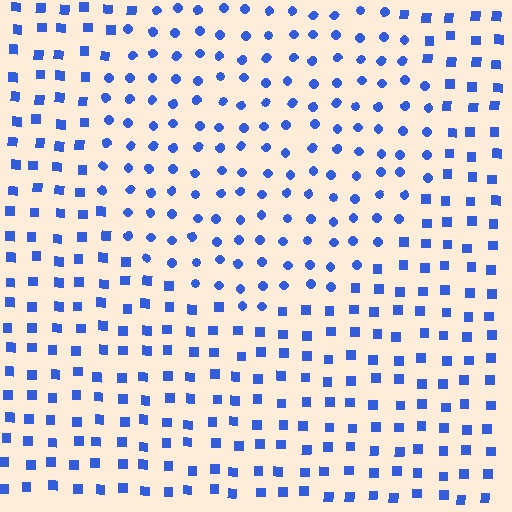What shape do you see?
I see a circle.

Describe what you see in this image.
The image is filled with small blue elements arranged in a uniform grid. A circle-shaped region contains circles, while the surrounding area contains squares. The boundary is defined purely by the change in element shape.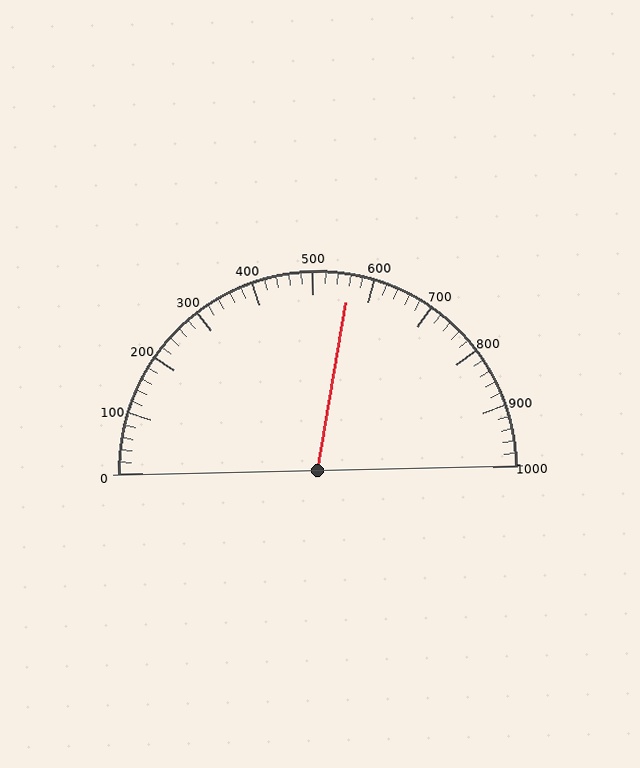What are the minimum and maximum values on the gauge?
The gauge ranges from 0 to 1000.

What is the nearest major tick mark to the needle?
The nearest major tick mark is 600.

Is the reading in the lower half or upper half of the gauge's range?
The reading is in the upper half of the range (0 to 1000).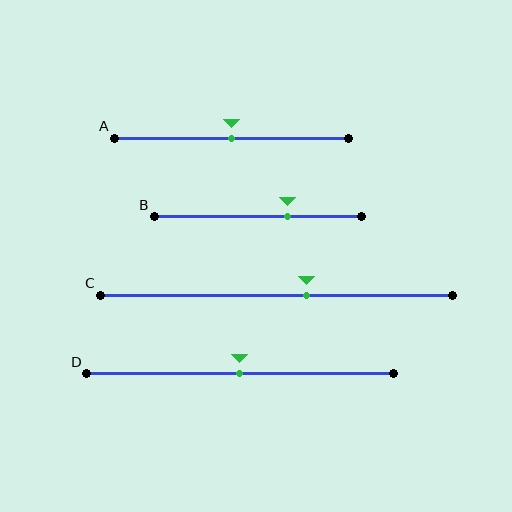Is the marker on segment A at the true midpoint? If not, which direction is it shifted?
Yes, the marker on segment A is at the true midpoint.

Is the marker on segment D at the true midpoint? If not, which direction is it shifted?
Yes, the marker on segment D is at the true midpoint.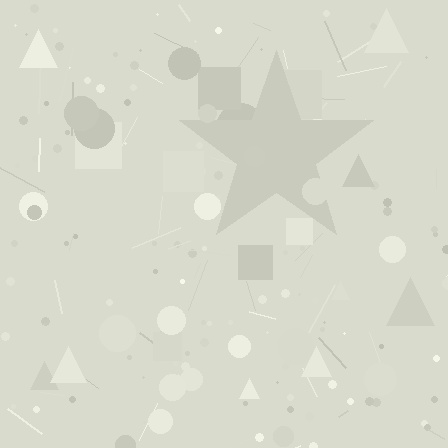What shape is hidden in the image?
A star is hidden in the image.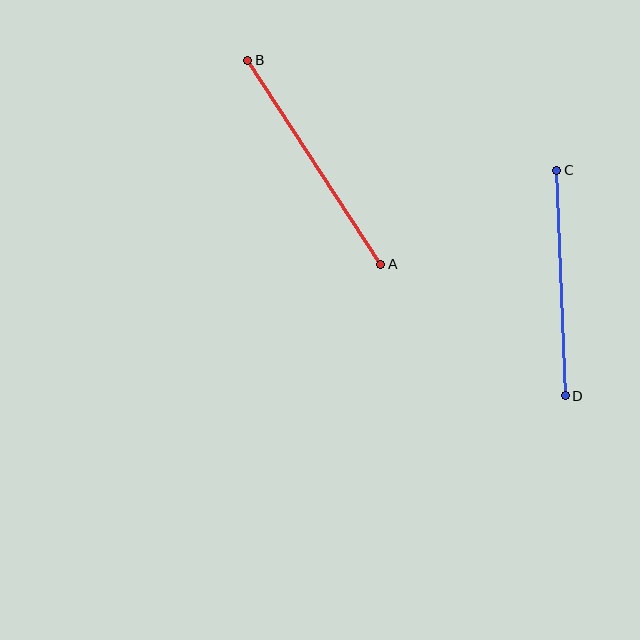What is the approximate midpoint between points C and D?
The midpoint is at approximately (561, 283) pixels.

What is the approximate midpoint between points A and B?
The midpoint is at approximately (314, 162) pixels.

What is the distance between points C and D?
The distance is approximately 225 pixels.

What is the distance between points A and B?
The distance is approximately 244 pixels.